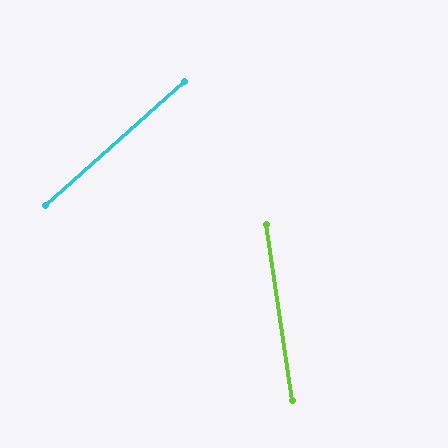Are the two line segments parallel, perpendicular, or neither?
Neither parallel nor perpendicular — they differ by about 57°.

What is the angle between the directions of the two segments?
Approximately 57 degrees.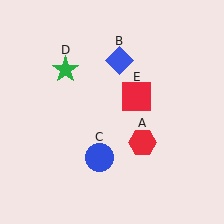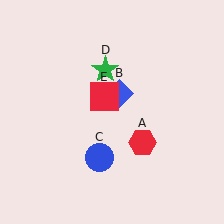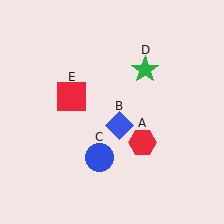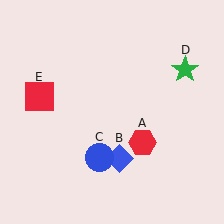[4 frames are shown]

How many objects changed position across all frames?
3 objects changed position: blue diamond (object B), green star (object D), red square (object E).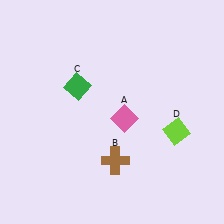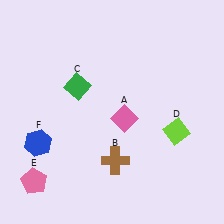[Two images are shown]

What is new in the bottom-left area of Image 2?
A pink pentagon (E) was added in the bottom-left area of Image 2.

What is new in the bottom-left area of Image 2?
A blue hexagon (F) was added in the bottom-left area of Image 2.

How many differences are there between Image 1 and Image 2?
There are 2 differences between the two images.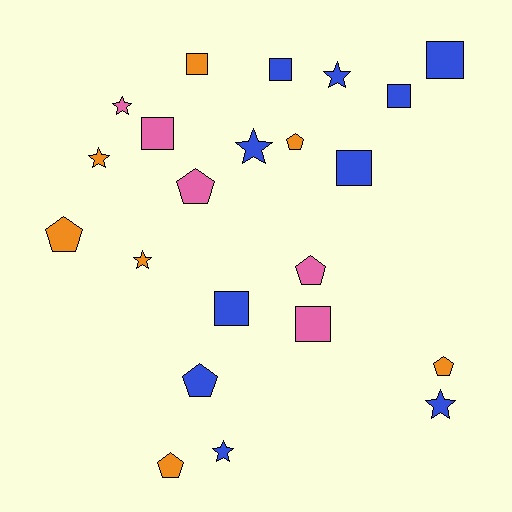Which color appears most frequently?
Blue, with 10 objects.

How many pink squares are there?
There are 2 pink squares.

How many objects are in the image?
There are 22 objects.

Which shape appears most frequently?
Square, with 8 objects.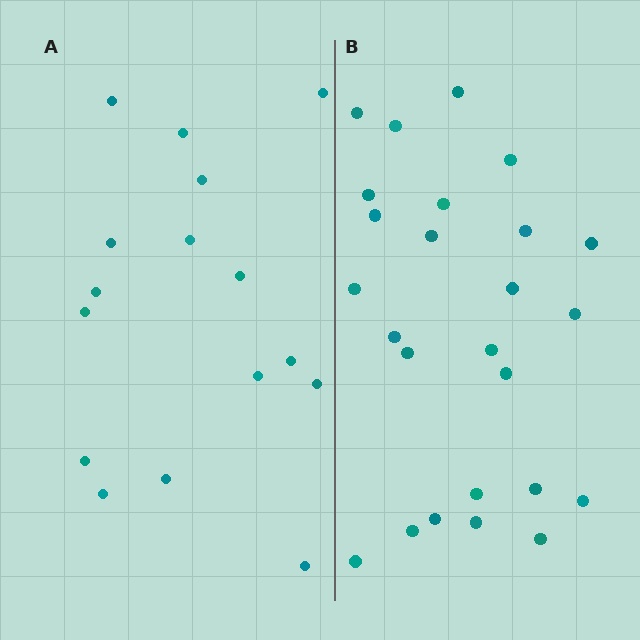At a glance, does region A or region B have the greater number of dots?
Region B (the right region) has more dots.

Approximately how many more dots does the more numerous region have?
Region B has roughly 8 or so more dots than region A.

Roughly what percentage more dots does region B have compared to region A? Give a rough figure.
About 55% more.